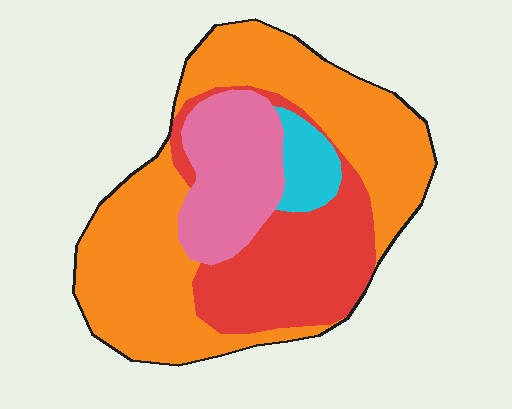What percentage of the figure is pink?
Pink covers about 20% of the figure.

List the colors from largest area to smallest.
From largest to smallest: orange, red, pink, cyan.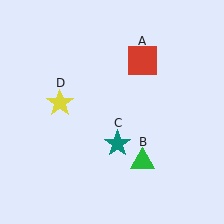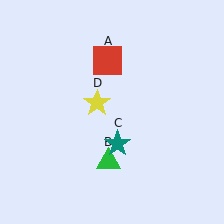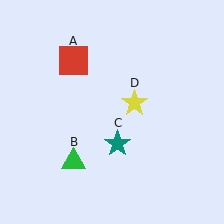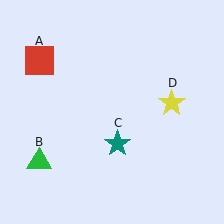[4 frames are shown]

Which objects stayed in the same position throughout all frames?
Teal star (object C) remained stationary.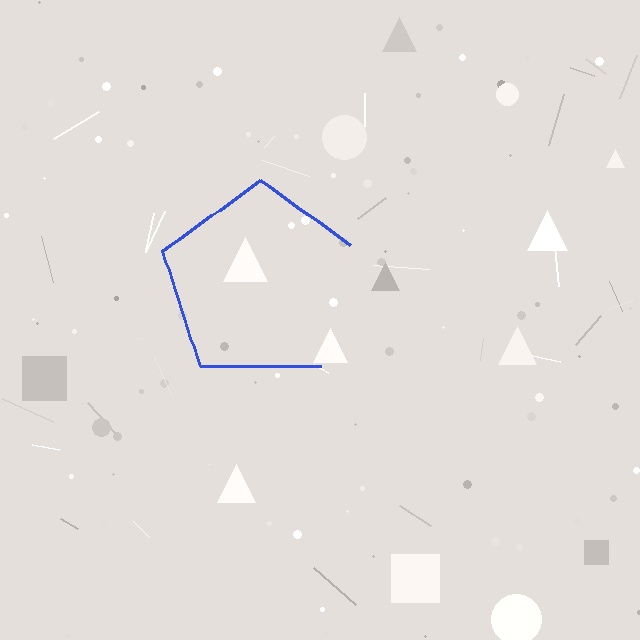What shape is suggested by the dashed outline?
The dashed outline suggests a pentagon.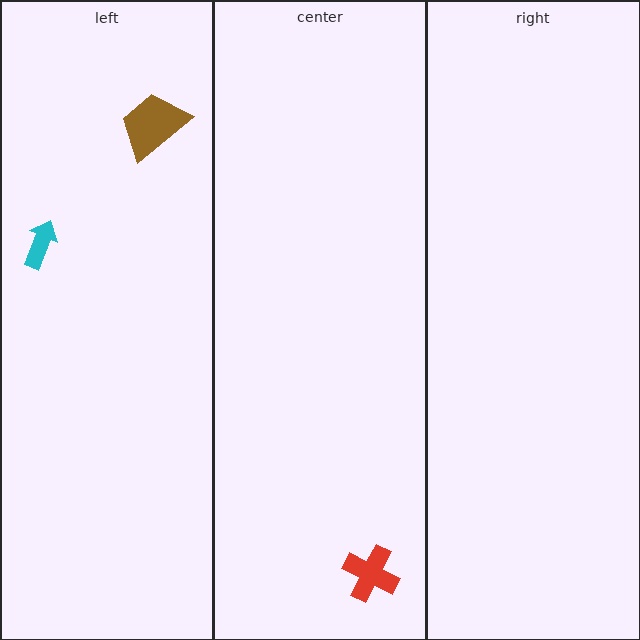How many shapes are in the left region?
2.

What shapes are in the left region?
The brown trapezoid, the cyan arrow.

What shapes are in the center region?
The red cross.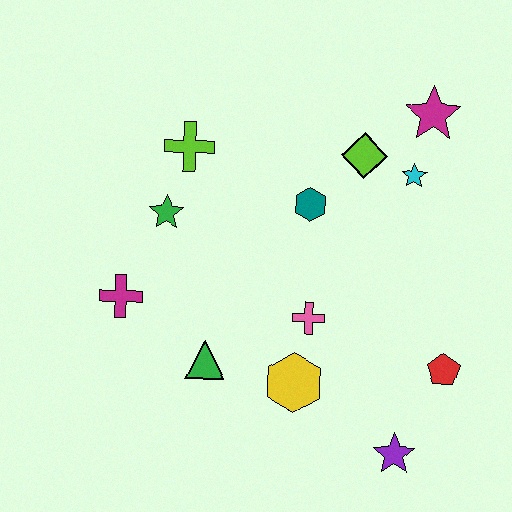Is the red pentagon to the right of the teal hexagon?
Yes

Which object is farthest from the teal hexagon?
The purple star is farthest from the teal hexagon.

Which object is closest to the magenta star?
The cyan star is closest to the magenta star.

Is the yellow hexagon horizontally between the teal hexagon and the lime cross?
Yes